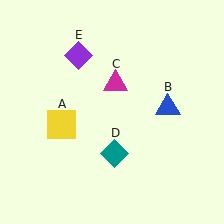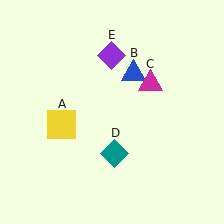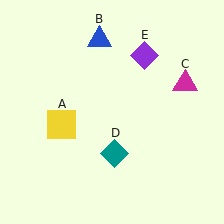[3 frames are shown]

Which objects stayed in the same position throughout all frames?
Yellow square (object A) and teal diamond (object D) remained stationary.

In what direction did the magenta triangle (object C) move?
The magenta triangle (object C) moved right.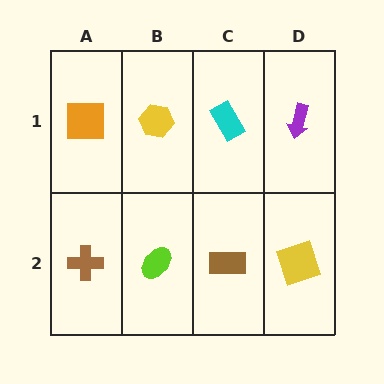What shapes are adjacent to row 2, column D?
A purple arrow (row 1, column D), a brown rectangle (row 2, column C).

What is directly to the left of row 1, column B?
An orange square.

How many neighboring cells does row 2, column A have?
2.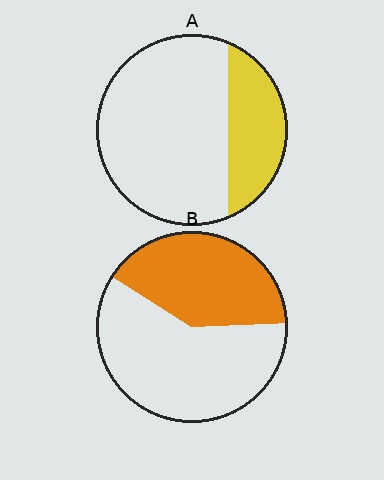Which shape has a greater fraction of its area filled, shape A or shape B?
Shape B.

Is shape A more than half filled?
No.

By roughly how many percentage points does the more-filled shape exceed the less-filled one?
By roughly 15 percentage points (B over A).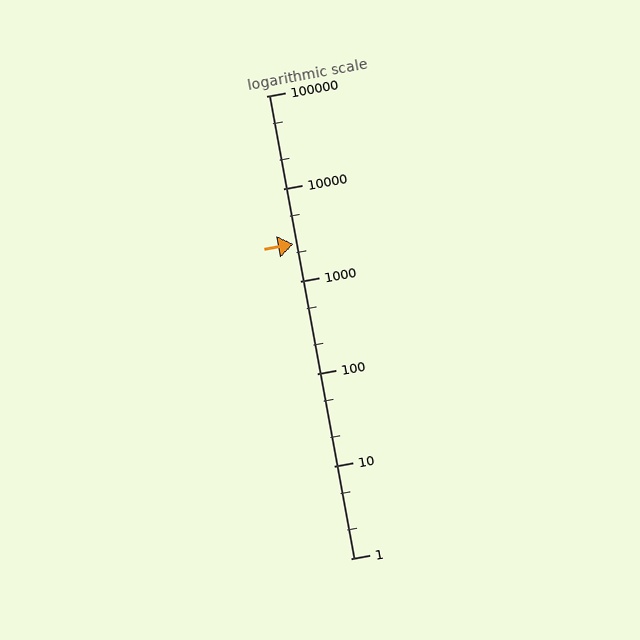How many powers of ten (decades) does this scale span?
The scale spans 5 decades, from 1 to 100000.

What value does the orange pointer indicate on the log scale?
The pointer indicates approximately 2500.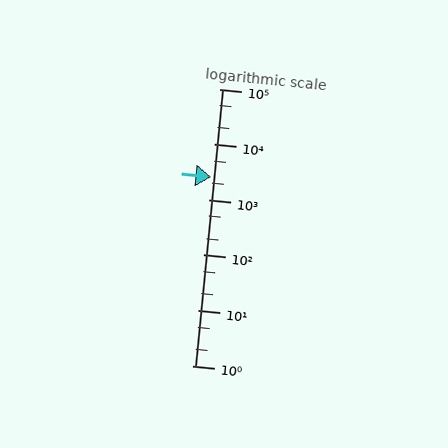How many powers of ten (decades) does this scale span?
The scale spans 5 decades, from 1 to 100000.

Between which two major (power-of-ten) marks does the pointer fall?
The pointer is between 1000 and 10000.